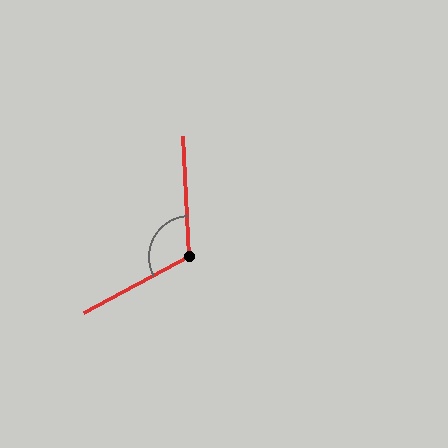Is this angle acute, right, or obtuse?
It is obtuse.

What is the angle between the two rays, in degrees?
Approximately 115 degrees.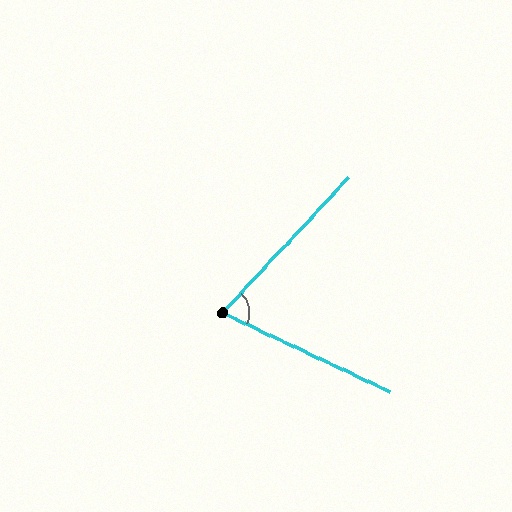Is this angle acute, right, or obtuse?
It is acute.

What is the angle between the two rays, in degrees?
Approximately 72 degrees.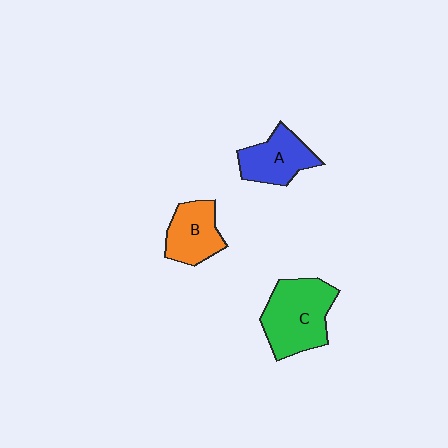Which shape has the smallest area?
Shape B (orange).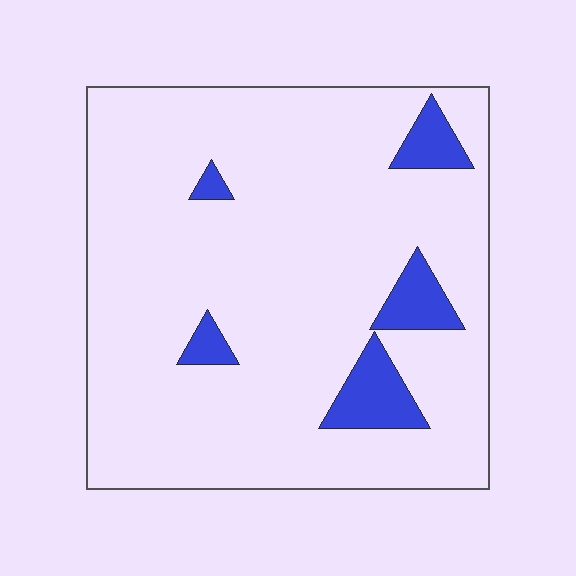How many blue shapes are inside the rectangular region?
5.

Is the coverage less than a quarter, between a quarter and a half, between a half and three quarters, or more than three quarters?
Less than a quarter.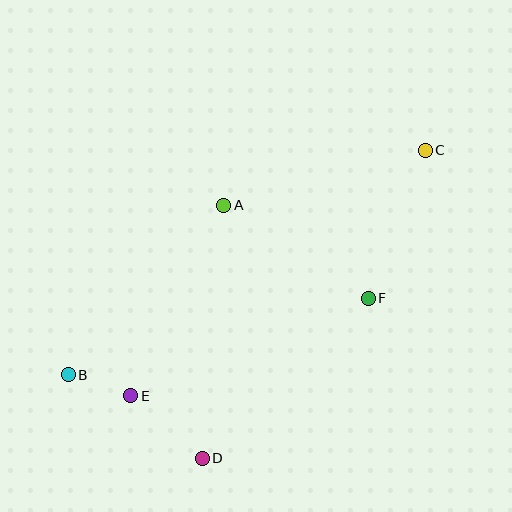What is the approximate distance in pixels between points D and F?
The distance between D and F is approximately 231 pixels.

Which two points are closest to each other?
Points B and E are closest to each other.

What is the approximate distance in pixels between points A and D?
The distance between A and D is approximately 254 pixels.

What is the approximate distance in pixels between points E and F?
The distance between E and F is approximately 257 pixels.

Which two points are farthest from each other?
Points B and C are farthest from each other.